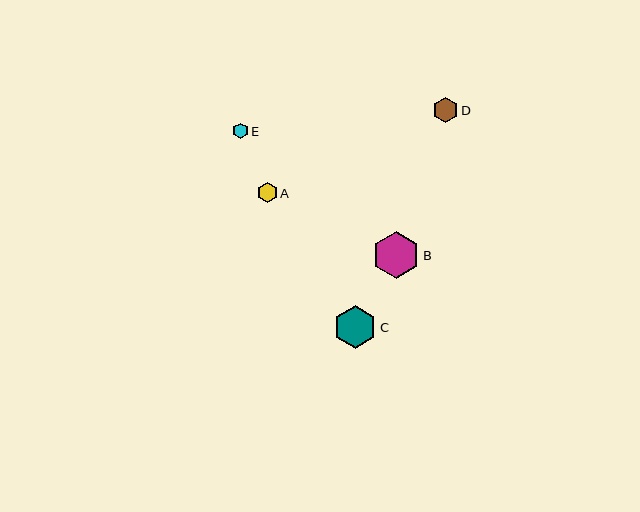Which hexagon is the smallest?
Hexagon E is the smallest with a size of approximately 15 pixels.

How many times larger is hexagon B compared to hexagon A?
Hexagon B is approximately 2.3 times the size of hexagon A.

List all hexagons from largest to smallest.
From largest to smallest: B, C, D, A, E.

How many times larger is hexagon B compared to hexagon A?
Hexagon B is approximately 2.3 times the size of hexagon A.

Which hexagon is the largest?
Hexagon B is the largest with a size of approximately 47 pixels.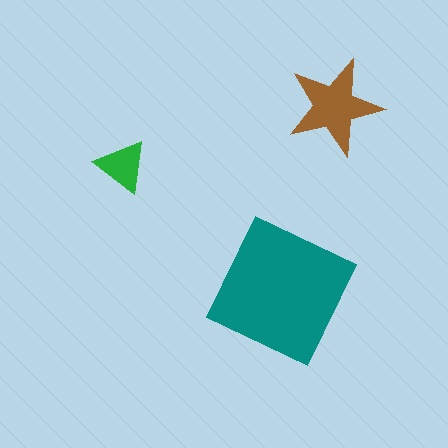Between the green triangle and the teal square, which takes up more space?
The teal square.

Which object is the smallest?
The green triangle.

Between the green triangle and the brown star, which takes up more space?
The brown star.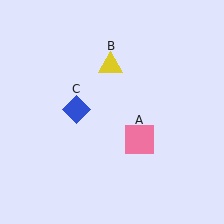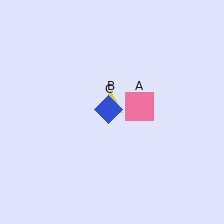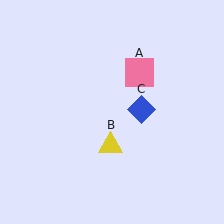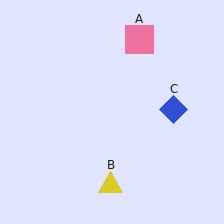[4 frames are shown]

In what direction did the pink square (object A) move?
The pink square (object A) moved up.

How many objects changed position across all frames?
3 objects changed position: pink square (object A), yellow triangle (object B), blue diamond (object C).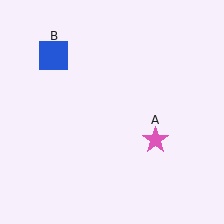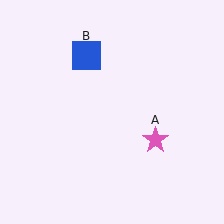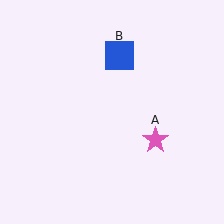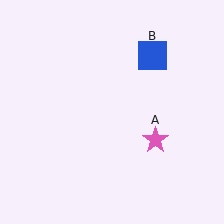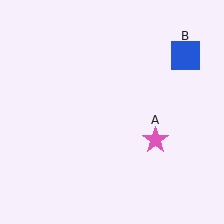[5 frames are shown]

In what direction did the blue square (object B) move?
The blue square (object B) moved right.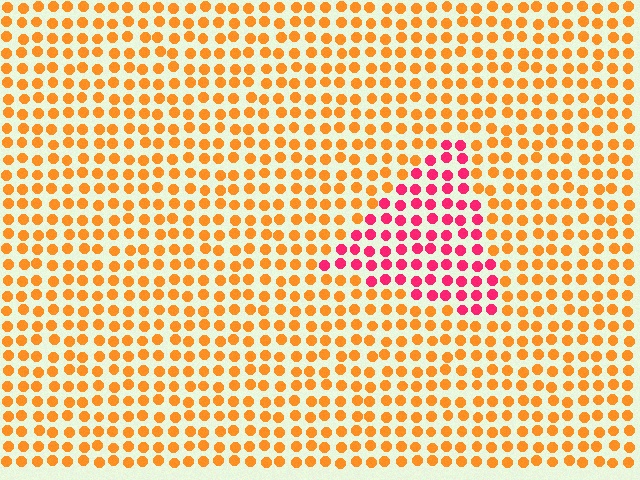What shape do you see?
I see a triangle.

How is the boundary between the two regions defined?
The boundary is defined purely by a slight shift in hue (about 52 degrees). Spacing, size, and orientation are identical on both sides.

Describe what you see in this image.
The image is filled with small orange elements in a uniform arrangement. A triangle-shaped region is visible where the elements are tinted to a slightly different hue, forming a subtle color boundary.